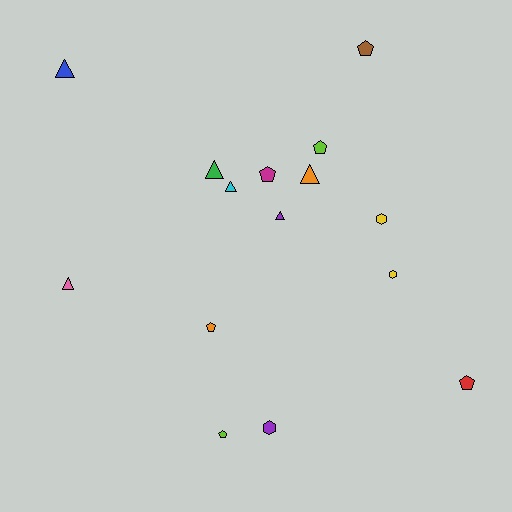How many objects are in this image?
There are 15 objects.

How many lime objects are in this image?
There are 2 lime objects.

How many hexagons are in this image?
There are 3 hexagons.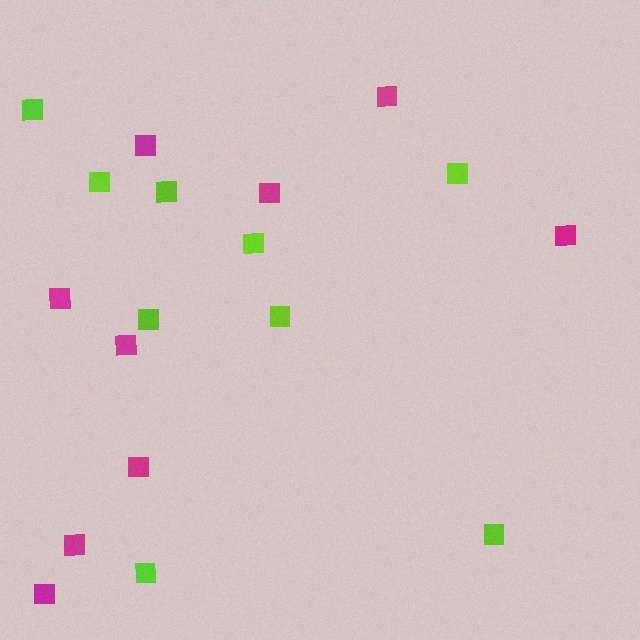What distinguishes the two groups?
There are 2 groups: one group of lime squares (9) and one group of magenta squares (9).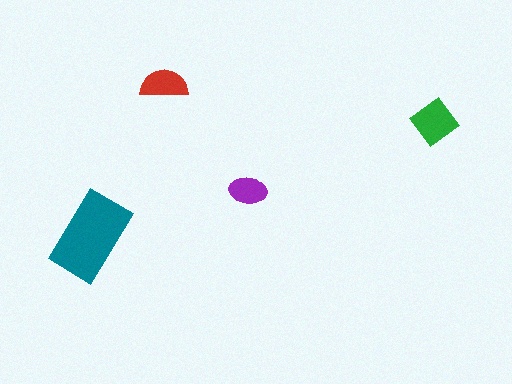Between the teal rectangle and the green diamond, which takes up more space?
The teal rectangle.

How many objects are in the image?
There are 4 objects in the image.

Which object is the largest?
The teal rectangle.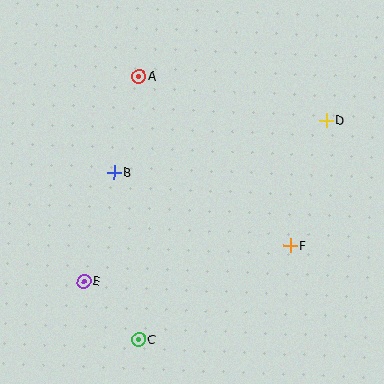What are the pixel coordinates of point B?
Point B is at (114, 172).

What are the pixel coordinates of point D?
Point D is at (326, 120).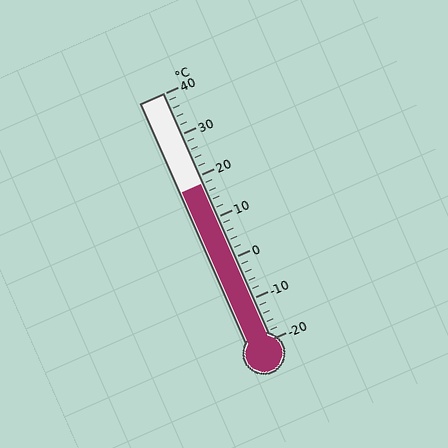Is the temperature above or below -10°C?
The temperature is above -10°C.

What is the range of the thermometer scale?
The thermometer scale ranges from -20°C to 40°C.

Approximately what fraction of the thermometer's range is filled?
The thermometer is filled to approximately 65% of its range.